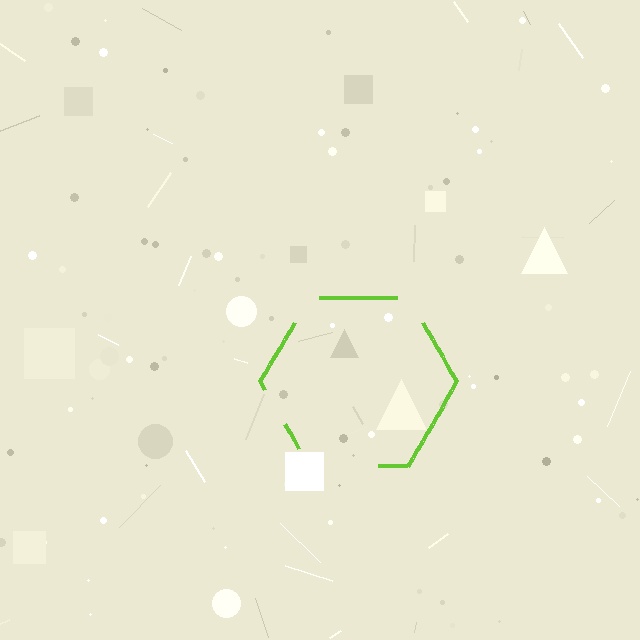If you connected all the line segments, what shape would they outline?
They would outline a hexagon.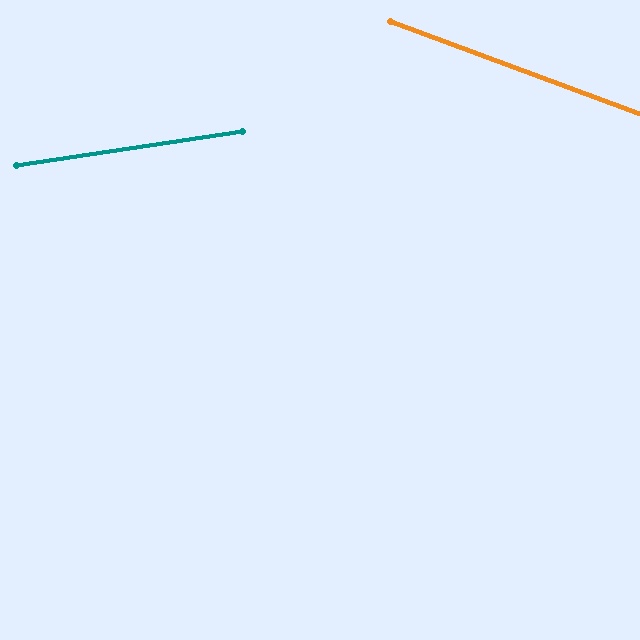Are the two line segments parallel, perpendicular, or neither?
Neither parallel nor perpendicular — they differ by about 29°.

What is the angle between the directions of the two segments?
Approximately 29 degrees.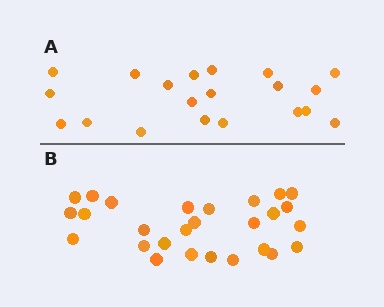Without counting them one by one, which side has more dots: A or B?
Region B (the bottom region) has more dots.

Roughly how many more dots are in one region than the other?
Region B has roughly 8 or so more dots than region A.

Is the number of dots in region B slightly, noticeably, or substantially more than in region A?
Region B has noticeably more, but not dramatically so. The ratio is roughly 1.4 to 1.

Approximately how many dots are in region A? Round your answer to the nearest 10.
About 20 dots.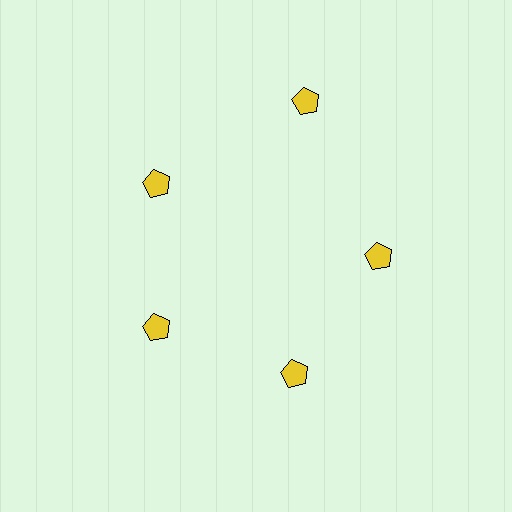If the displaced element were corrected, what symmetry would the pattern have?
It would have 5-fold rotational symmetry — the pattern would map onto itself every 72 degrees.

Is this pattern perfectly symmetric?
No. The 5 yellow pentagons are arranged in a ring, but one element near the 1 o'clock position is pushed outward from the center, breaking the 5-fold rotational symmetry.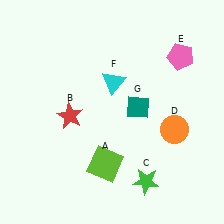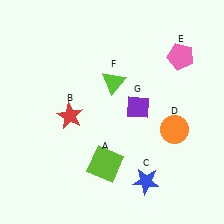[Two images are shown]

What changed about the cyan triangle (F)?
In Image 1, F is cyan. In Image 2, it changed to lime.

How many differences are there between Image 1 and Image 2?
There are 3 differences between the two images.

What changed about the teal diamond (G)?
In Image 1, G is teal. In Image 2, it changed to purple.